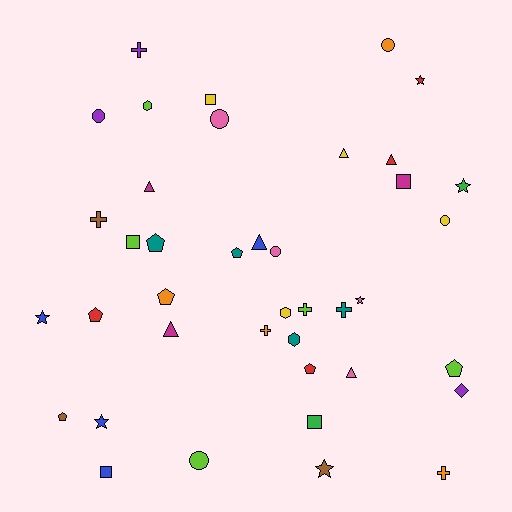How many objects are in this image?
There are 40 objects.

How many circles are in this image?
There are 6 circles.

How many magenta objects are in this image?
There are 3 magenta objects.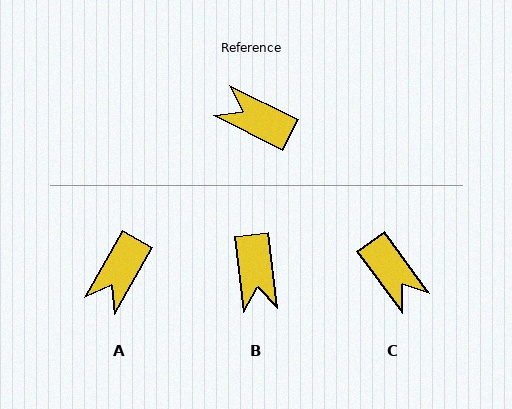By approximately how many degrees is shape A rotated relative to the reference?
Approximately 87 degrees counter-clockwise.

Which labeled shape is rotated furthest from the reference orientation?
C, about 153 degrees away.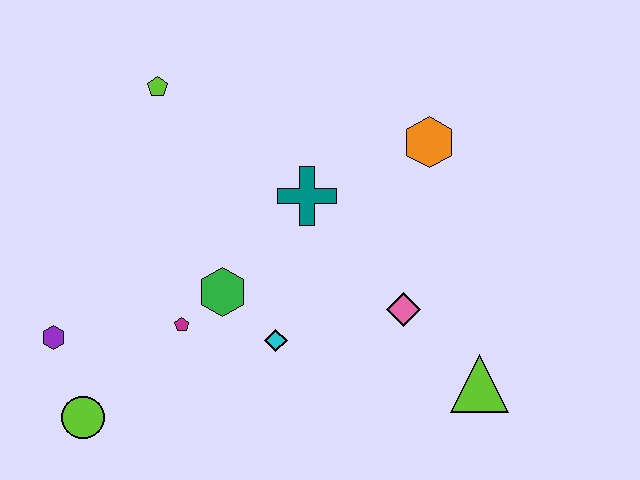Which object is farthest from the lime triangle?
The lime pentagon is farthest from the lime triangle.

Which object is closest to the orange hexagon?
The teal cross is closest to the orange hexagon.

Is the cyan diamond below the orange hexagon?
Yes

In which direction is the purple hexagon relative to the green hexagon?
The purple hexagon is to the left of the green hexagon.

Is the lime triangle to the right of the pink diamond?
Yes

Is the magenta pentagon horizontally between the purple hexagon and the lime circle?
No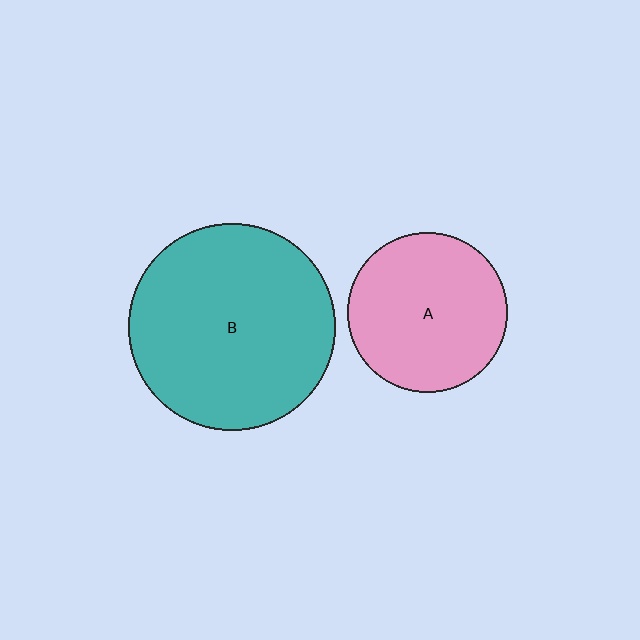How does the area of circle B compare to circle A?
Approximately 1.7 times.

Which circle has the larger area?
Circle B (teal).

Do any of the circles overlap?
No, none of the circles overlap.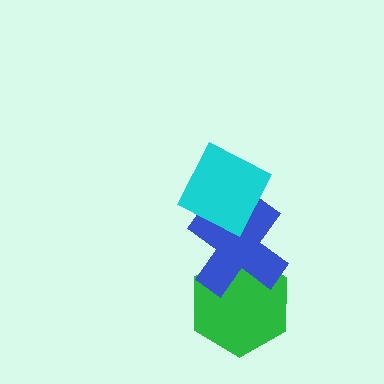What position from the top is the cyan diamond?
The cyan diamond is 1st from the top.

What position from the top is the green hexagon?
The green hexagon is 3rd from the top.